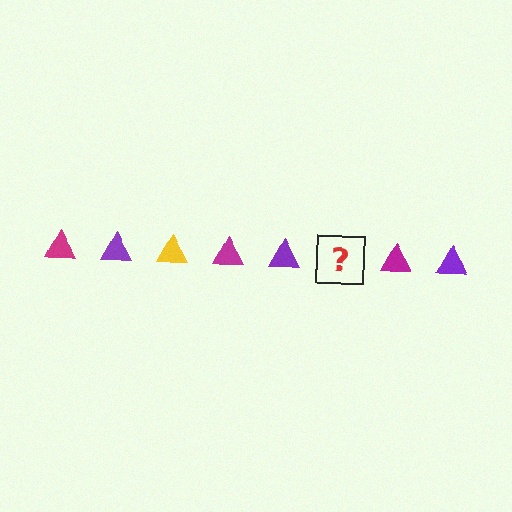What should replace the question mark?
The question mark should be replaced with a yellow triangle.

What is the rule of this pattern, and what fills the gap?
The rule is that the pattern cycles through magenta, purple, yellow triangles. The gap should be filled with a yellow triangle.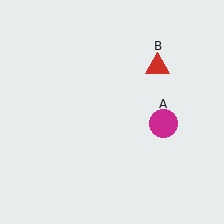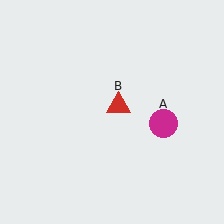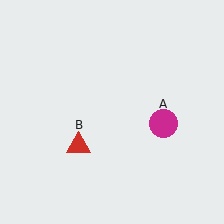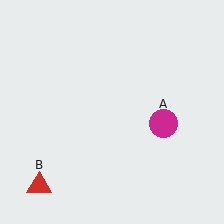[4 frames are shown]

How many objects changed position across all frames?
1 object changed position: red triangle (object B).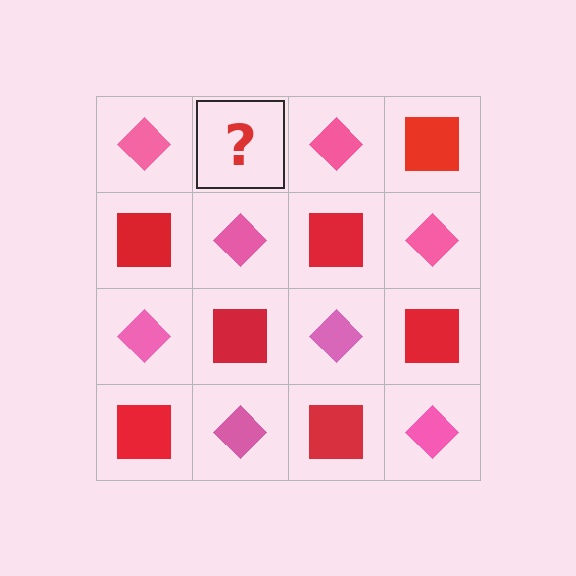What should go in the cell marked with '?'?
The missing cell should contain a red square.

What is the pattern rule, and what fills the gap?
The rule is that it alternates pink diamond and red square in a checkerboard pattern. The gap should be filled with a red square.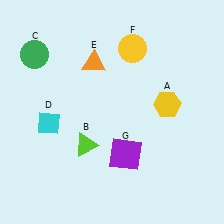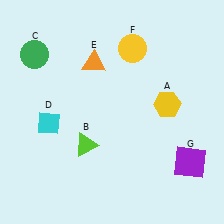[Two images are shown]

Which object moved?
The purple square (G) moved right.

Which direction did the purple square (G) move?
The purple square (G) moved right.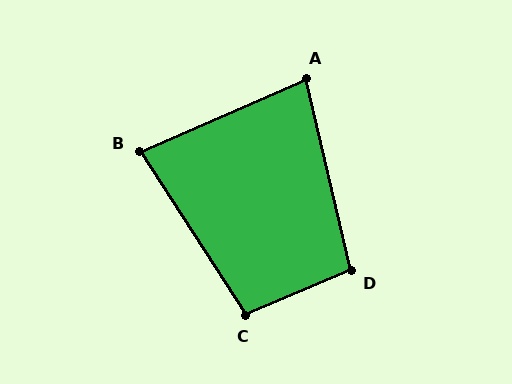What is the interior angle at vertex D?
Approximately 99 degrees (obtuse).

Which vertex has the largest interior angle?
C, at approximately 100 degrees.